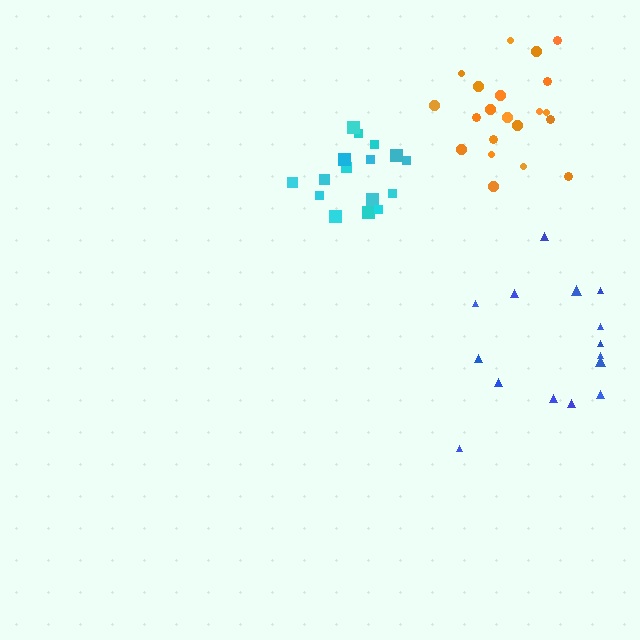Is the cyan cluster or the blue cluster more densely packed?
Cyan.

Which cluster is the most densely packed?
Cyan.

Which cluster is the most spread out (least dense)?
Blue.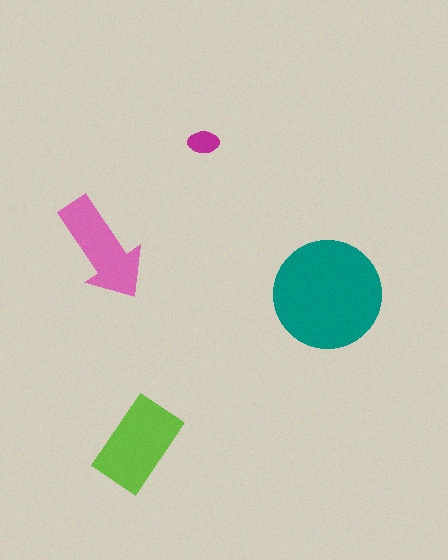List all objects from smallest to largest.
The magenta ellipse, the pink arrow, the lime rectangle, the teal circle.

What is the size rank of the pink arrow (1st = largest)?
3rd.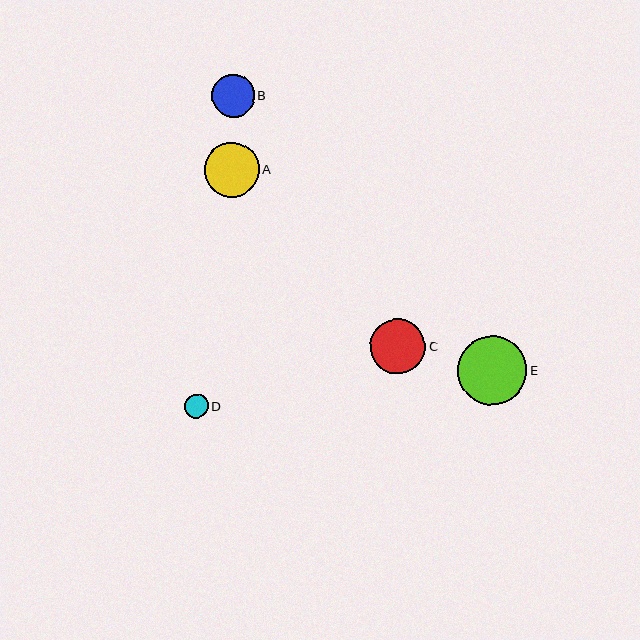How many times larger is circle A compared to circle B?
Circle A is approximately 1.3 times the size of circle B.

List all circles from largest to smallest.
From largest to smallest: E, A, C, B, D.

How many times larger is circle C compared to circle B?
Circle C is approximately 1.3 times the size of circle B.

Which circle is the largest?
Circle E is the largest with a size of approximately 69 pixels.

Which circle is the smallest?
Circle D is the smallest with a size of approximately 24 pixels.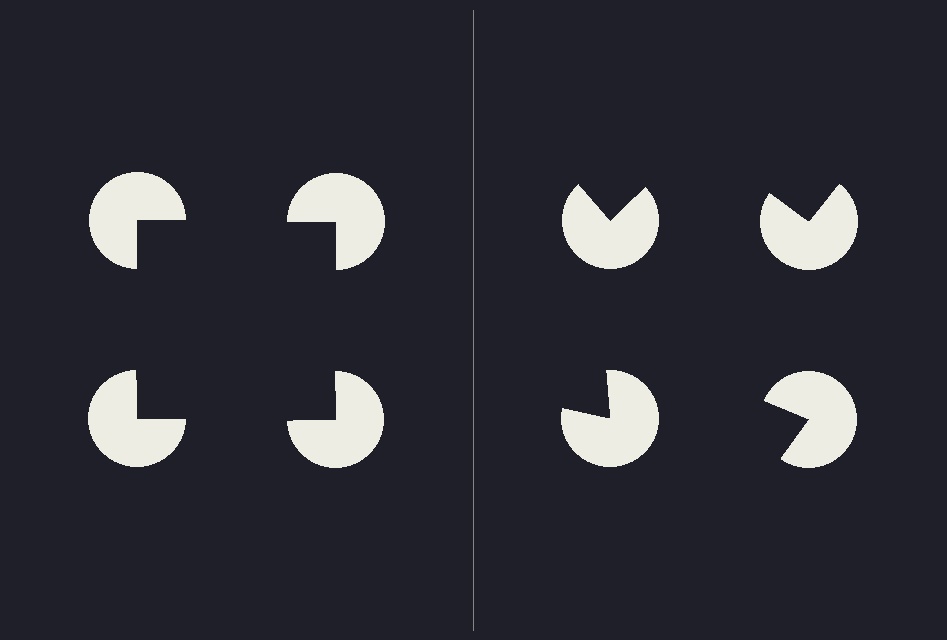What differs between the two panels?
The pac-man discs are positioned identically on both sides; only the wedge orientations differ. On the left they align to a square; on the right they are misaligned.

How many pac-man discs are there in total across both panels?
8 — 4 on each side.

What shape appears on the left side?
An illusory square.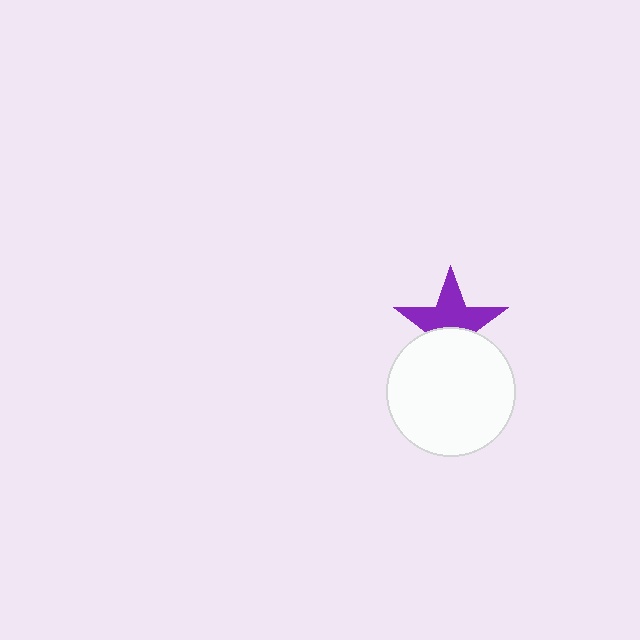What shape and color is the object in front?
The object in front is a white circle.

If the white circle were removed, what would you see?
You would see the complete purple star.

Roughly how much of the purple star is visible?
About half of it is visible (roughly 58%).